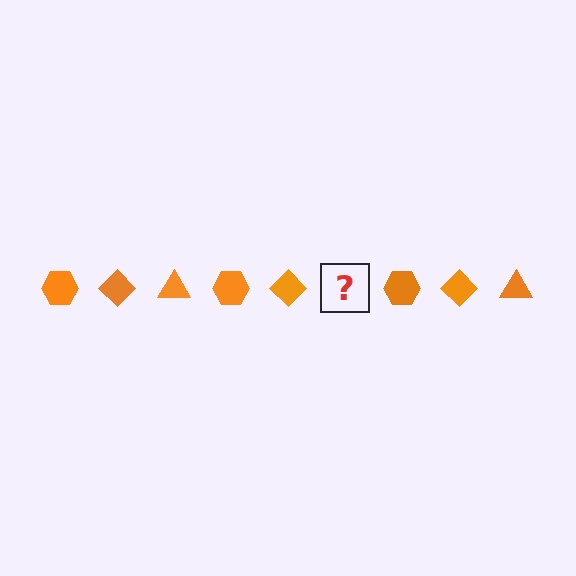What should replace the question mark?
The question mark should be replaced with an orange triangle.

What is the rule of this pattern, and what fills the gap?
The rule is that the pattern cycles through hexagon, diamond, triangle shapes in orange. The gap should be filled with an orange triangle.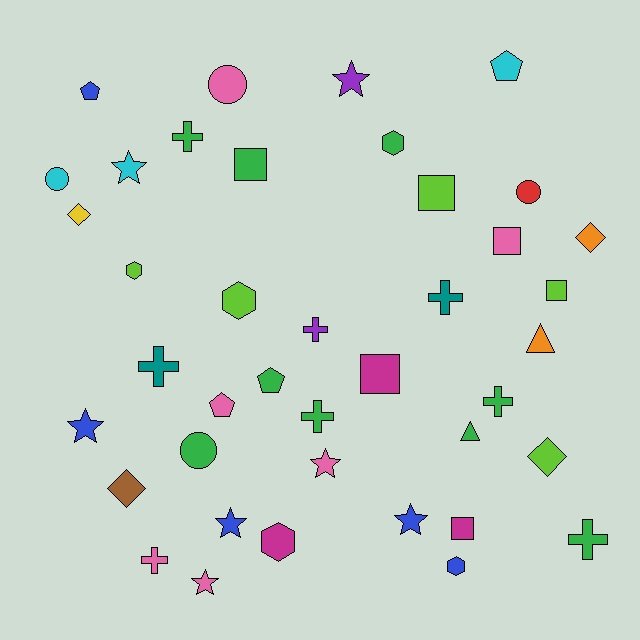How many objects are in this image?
There are 40 objects.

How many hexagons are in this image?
There are 5 hexagons.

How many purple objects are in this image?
There are 2 purple objects.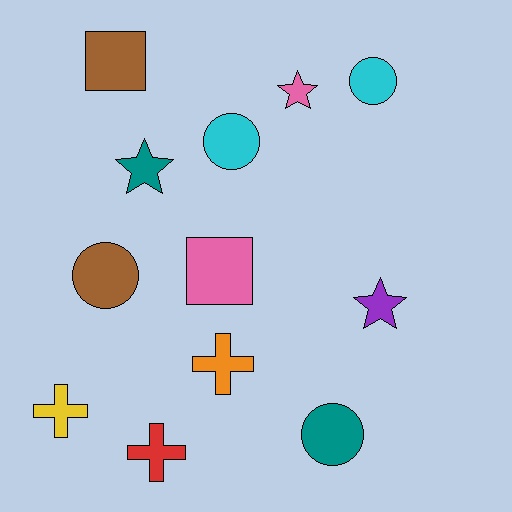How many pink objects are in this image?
There are 2 pink objects.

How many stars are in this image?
There are 3 stars.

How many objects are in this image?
There are 12 objects.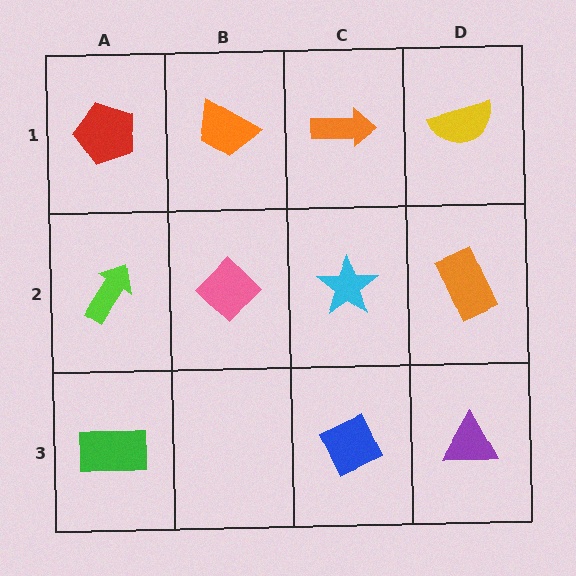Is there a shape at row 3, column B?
No, that cell is empty.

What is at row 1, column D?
A yellow semicircle.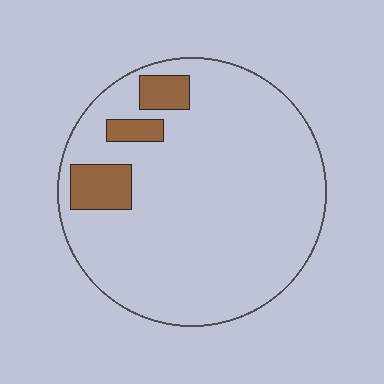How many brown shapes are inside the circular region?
3.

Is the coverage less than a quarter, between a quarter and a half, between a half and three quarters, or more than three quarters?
Less than a quarter.